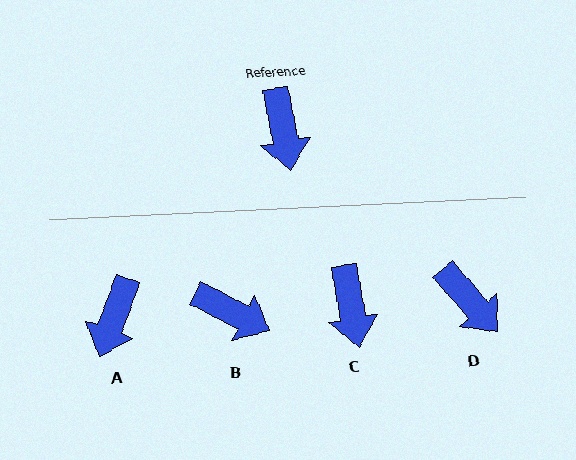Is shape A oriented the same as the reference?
No, it is off by about 31 degrees.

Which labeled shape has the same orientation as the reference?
C.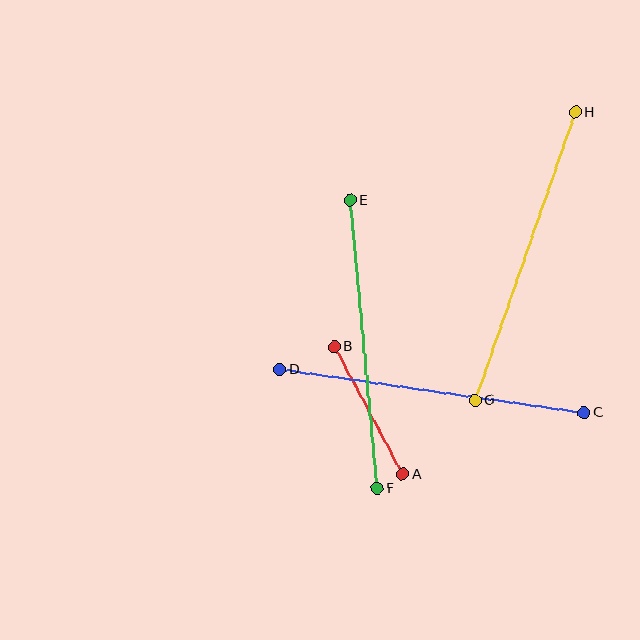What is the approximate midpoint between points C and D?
The midpoint is at approximately (432, 391) pixels.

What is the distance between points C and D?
The distance is approximately 307 pixels.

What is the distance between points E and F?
The distance is approximately 289 pixels.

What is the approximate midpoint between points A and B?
The midpoint is at approximately (369, 411) pixels.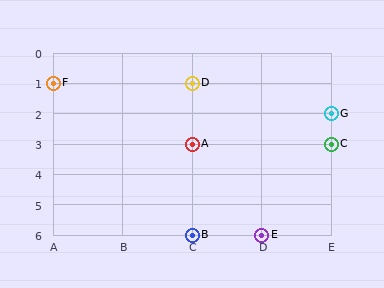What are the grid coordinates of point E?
Point E is at grid coordinates (D, 6).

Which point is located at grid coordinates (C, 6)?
Point B is at (C, 6).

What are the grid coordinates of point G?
Point G is at grid coordinates (E, 2).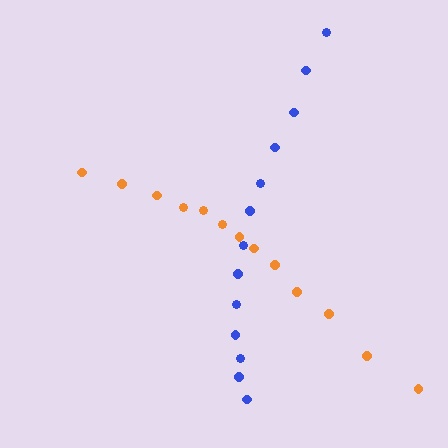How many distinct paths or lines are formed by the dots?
There are 2 distinct paths.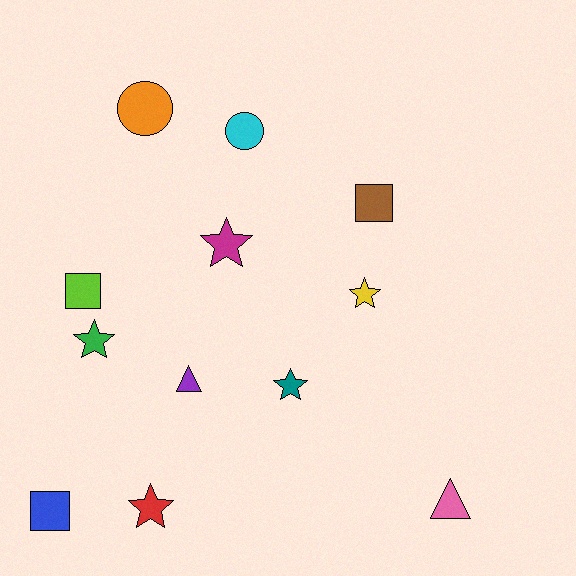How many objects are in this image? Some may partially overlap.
There are 12 objects.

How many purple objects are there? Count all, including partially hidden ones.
There is 1 purple object.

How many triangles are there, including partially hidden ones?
There are 2 triangles.